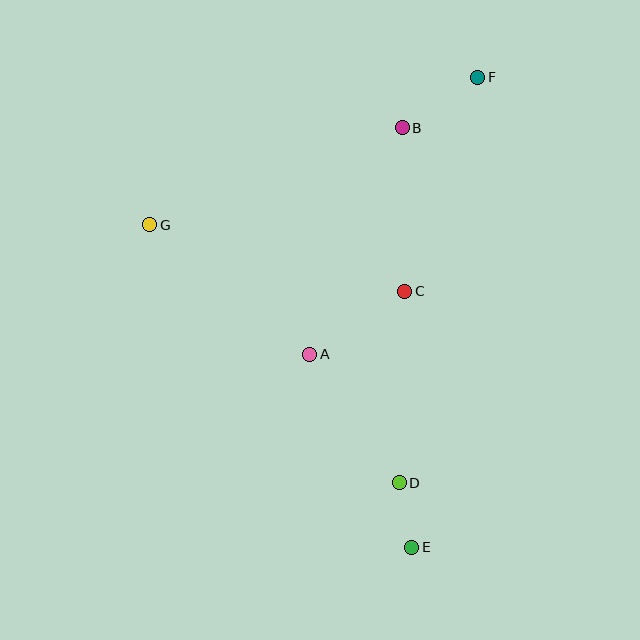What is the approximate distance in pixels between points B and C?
The distance between B and C is approximately 164 pixels.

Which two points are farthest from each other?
Points E and F are farthest from each other.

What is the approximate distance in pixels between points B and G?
The distance between B and G is approximately 271 pixels.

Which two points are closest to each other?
Points D and E are closest to each other.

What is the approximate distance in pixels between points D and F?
The distance between D and F is approximately 413 pixels.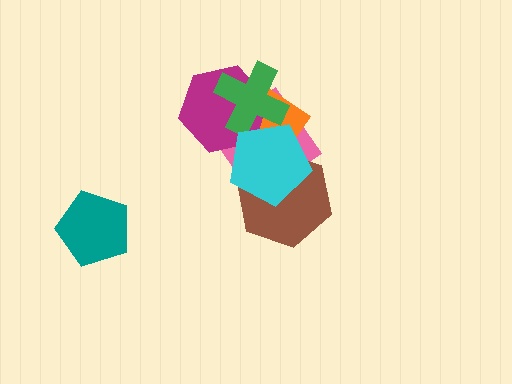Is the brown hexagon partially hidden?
Yes, it is partially covered by another shape.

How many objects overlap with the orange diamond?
4 objects overlap with the orange diamond.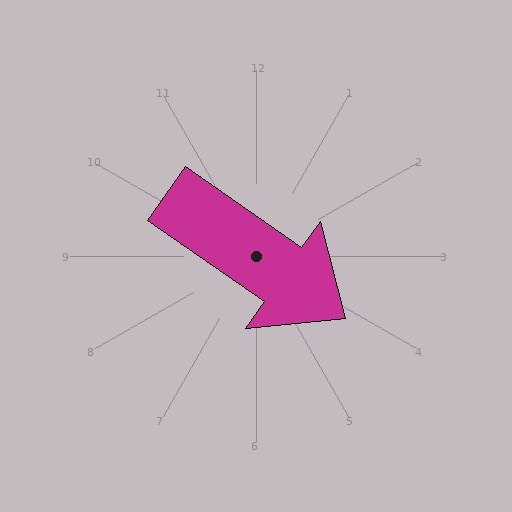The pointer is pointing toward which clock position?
Roughly 4 o'clock.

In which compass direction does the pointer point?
Southeast.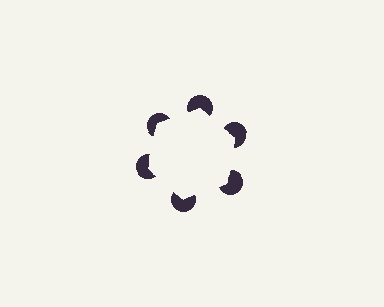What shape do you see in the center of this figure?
An illusory hexagon — its edges are inferred from the aligned wedge cuts in the pac-man discs, not physically drawn.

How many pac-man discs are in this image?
There are 6 — one at each vertex of the illusory hexagon.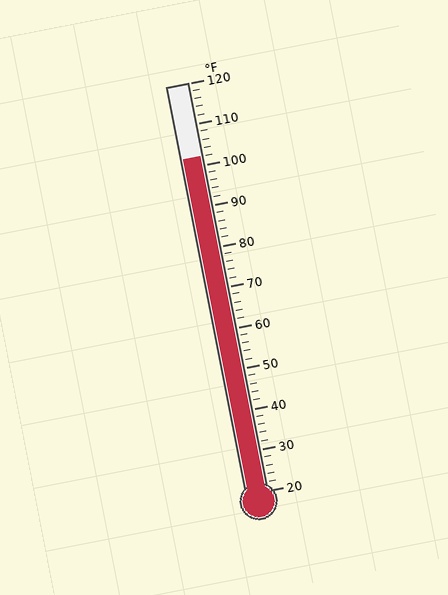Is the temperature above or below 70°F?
The temperature is above 70°F.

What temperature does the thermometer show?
The thermometer shows approximately 102°F.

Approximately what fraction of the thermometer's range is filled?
The thermometer is filled to approximately 80% of its range.